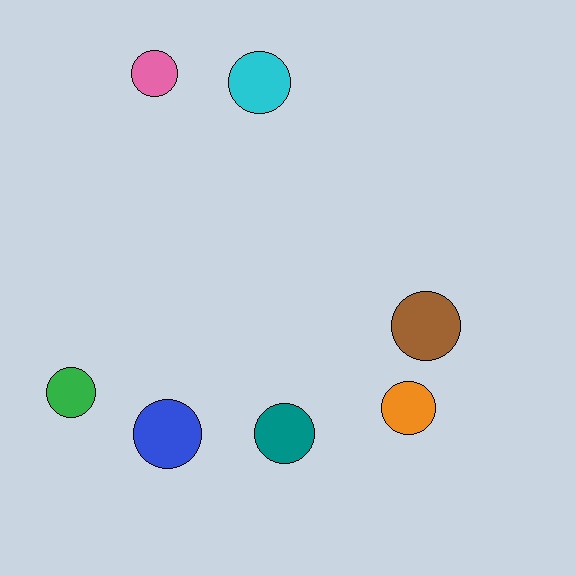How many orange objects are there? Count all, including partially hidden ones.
There is 1 orange object.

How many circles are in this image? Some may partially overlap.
There are 7 circles.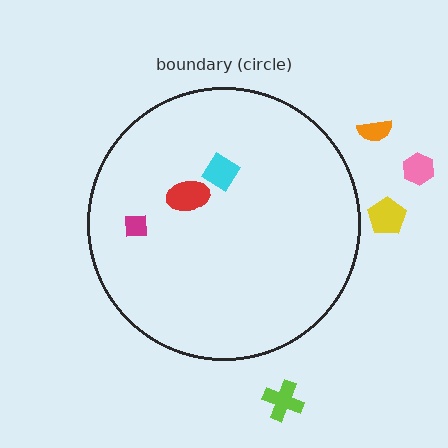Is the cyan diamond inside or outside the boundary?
Inside.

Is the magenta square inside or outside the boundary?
Inside.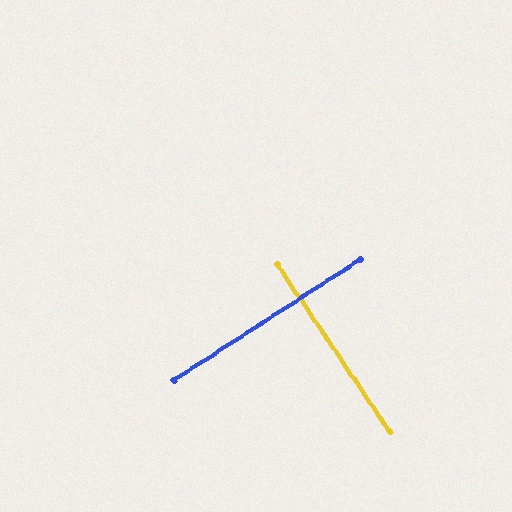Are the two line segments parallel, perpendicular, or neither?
Perpendicular — they meet at approximately 89°.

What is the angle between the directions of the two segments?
Approximately 89 degrees.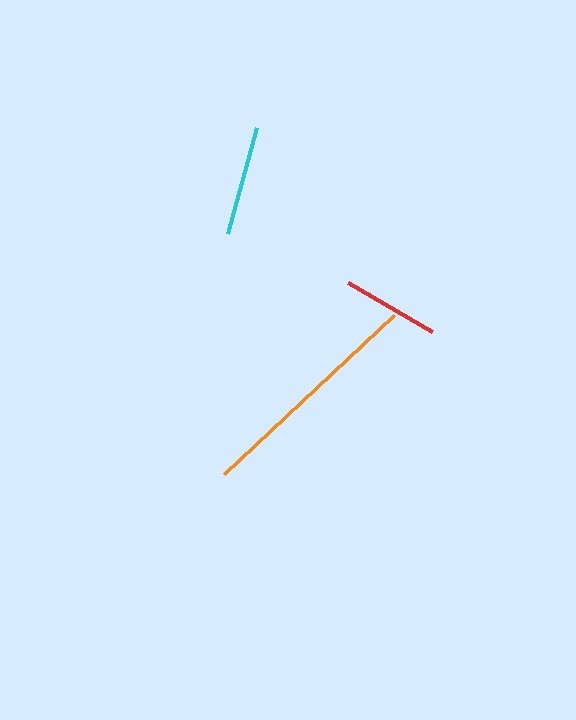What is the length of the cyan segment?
The cyan segment is approximately 110 pixels long.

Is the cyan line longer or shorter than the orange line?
The orange line is longer than the cyan line.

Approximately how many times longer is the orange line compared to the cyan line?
The orange line is approximately 2.1 times the length of the cyan line.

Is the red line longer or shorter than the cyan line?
The cyan line is longer than the red line.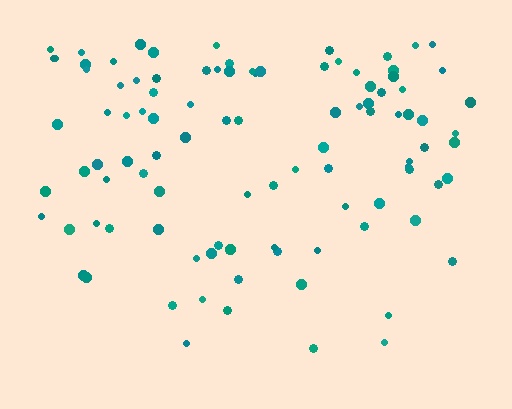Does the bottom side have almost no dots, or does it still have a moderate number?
Still a moderate number, just noticeably fewer than the top.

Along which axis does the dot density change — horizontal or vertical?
Vertical.